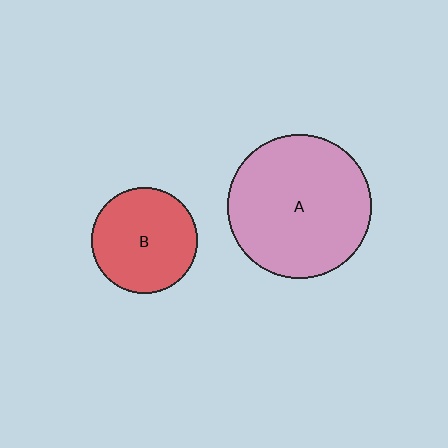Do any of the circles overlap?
No, none of the circles overlap.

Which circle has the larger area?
Circle A (pink).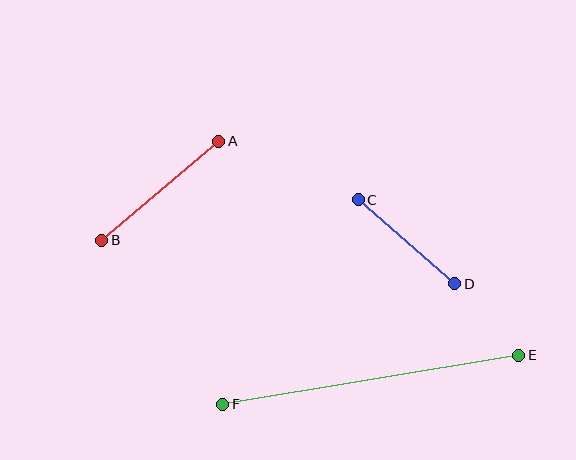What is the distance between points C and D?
The distance is approximately 128 pixels.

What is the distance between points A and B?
The distance is approximately 153 pixels.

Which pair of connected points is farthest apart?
Points E and F are farthest apart.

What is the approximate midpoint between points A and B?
The midpoint is at approximately (160, 191) pixels.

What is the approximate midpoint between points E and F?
The midpoint is at approximately (371, 380) pixels.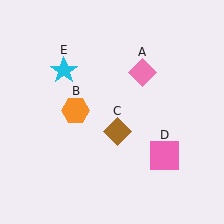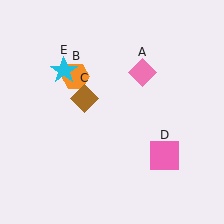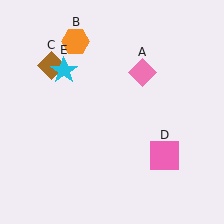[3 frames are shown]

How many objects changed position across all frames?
2 objects changed position: orange hexagon (object B), brown diamond (object C).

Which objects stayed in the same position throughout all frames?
Pink diamond (object A) and pink square (object D) and cyan star (object E) remained stationary.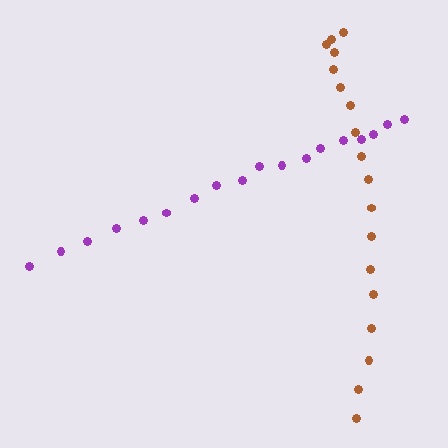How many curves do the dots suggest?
There are 2 distinct paths.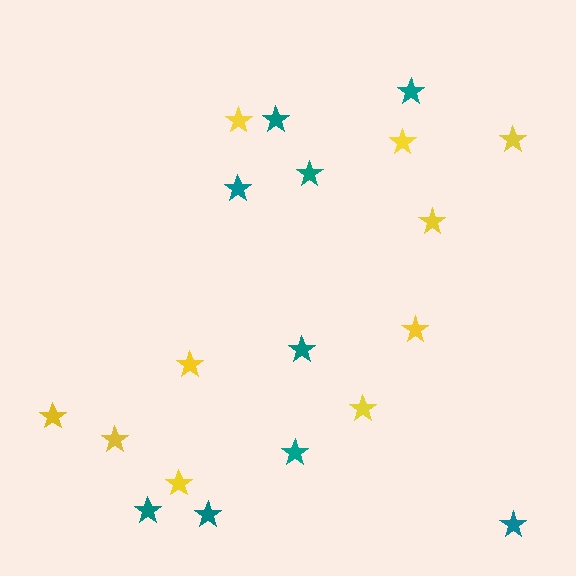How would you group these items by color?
There are 2 groups: one group of teal stars (9) and one group of yellow stars (10).